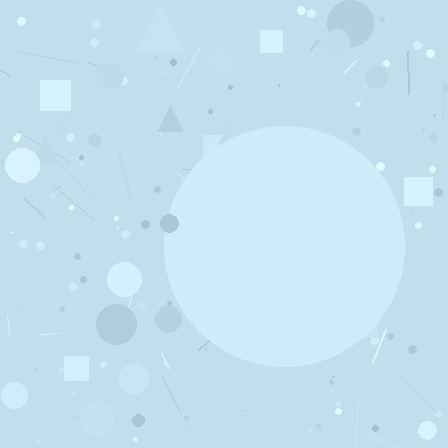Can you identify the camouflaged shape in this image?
The camouflaged shape is a circle.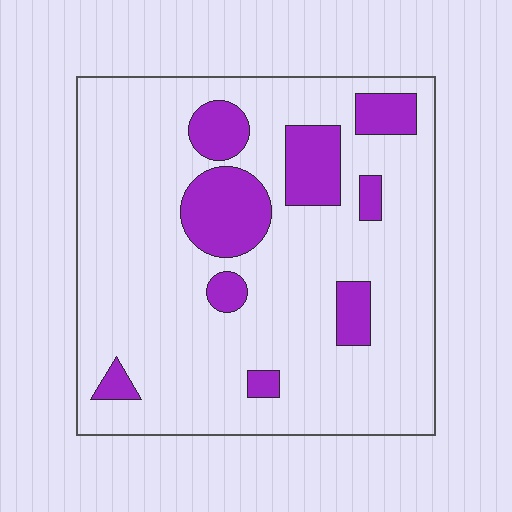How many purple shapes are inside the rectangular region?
9.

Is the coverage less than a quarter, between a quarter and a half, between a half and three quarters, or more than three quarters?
Less than a quarter.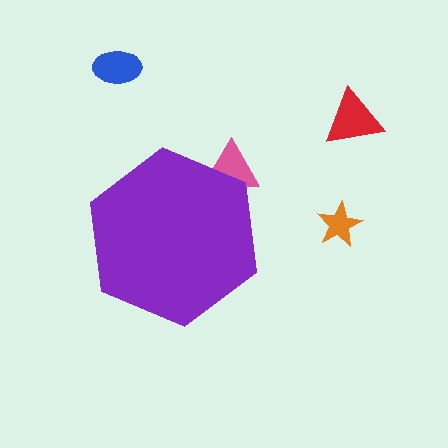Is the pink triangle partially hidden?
Yes, the pink triangle is partially hidden behind the purple hexagon.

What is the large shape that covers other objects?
A purple hexagon.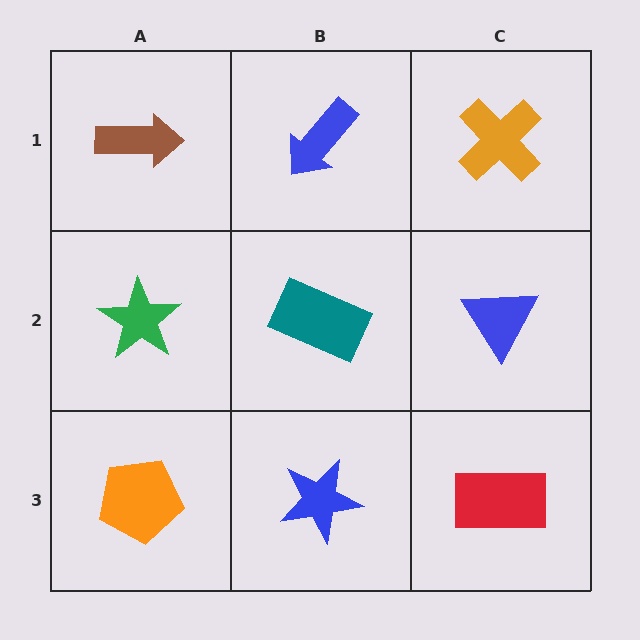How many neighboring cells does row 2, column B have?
4.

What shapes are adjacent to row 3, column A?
A green star (row 2, column A), a blue star (row 3, column B).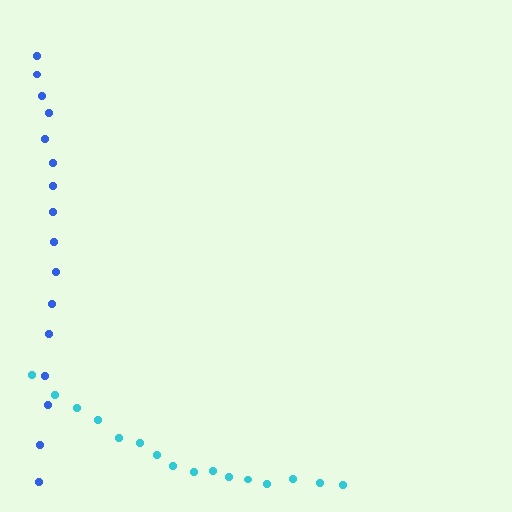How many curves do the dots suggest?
There are 2 distinct paths.